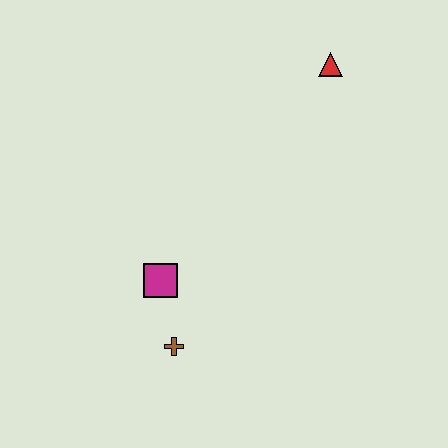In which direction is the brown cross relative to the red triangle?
The brown cross is below the red triangle.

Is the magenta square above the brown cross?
Yes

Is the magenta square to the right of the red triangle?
No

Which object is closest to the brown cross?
The magenta square is closest to the brown cross.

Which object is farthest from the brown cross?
The red triangle is farthest from the brown cross.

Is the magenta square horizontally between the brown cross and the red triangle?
No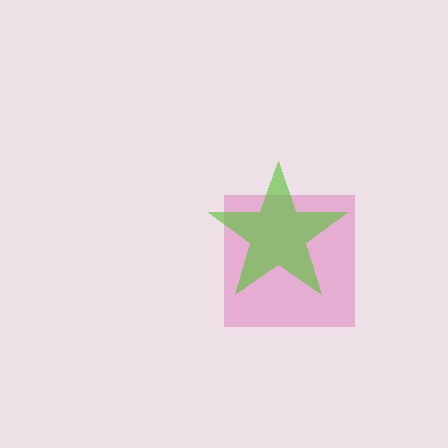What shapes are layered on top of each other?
The layered shapes are: a pink square, a lime star.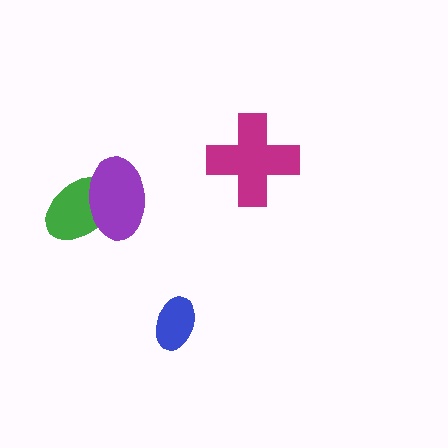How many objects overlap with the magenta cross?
0 objects overlap with the magenta cross.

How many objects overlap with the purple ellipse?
1 object overlaps with the purple ellipse.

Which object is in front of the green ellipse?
The purple ellipse is in front of the green ellipse.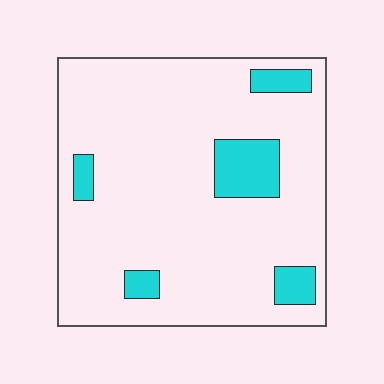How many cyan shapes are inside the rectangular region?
5.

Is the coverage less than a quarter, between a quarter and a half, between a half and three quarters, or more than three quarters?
Less than a quarter.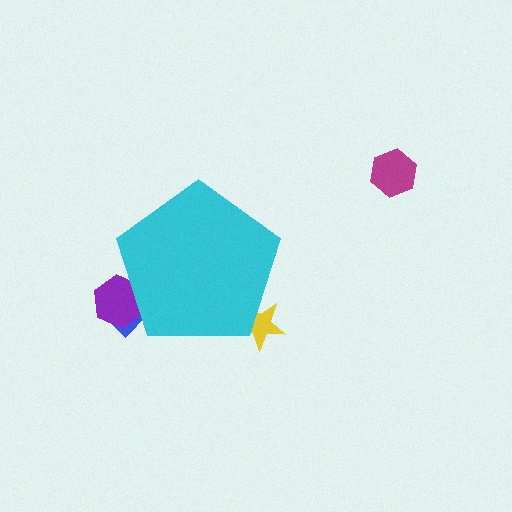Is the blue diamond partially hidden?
Yes, the blue diamond is partially hidden behind the cyan pentagon.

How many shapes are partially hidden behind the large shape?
3 shapes are partially hidden.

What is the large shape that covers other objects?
A cyan pentagon.